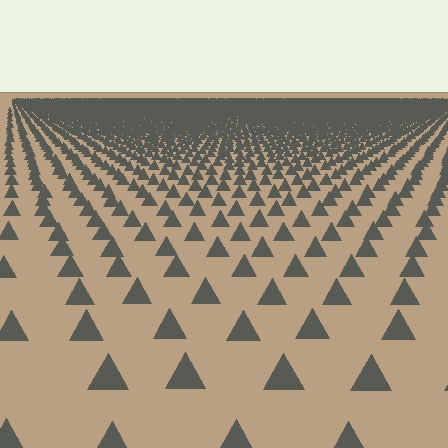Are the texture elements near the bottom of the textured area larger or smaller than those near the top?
Larger. Near the bottom, elements are closer to the viewer and appear at a bigger on-screen size.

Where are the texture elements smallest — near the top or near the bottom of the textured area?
Near the top.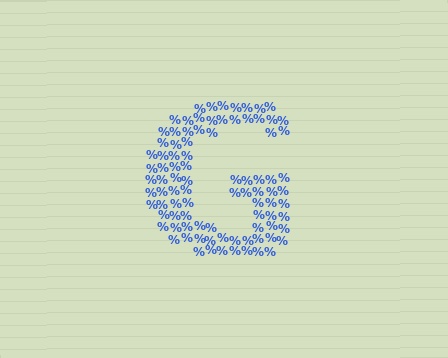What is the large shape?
The large shape is the letter G.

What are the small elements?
The small elements are percent signs.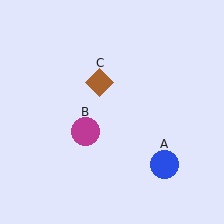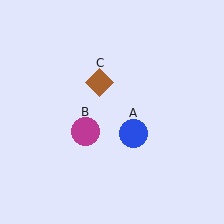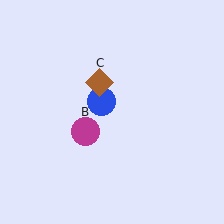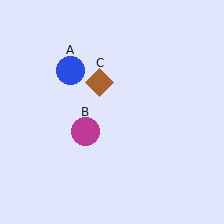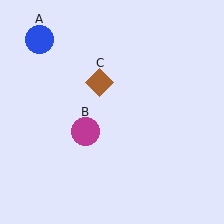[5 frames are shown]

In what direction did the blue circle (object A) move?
The blue circle (object A) moved up and to the left.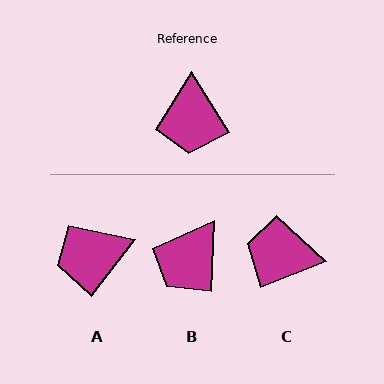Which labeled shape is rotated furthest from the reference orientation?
C, about 100 degrees away.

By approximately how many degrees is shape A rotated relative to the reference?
Approximately 70 degrees clockwise.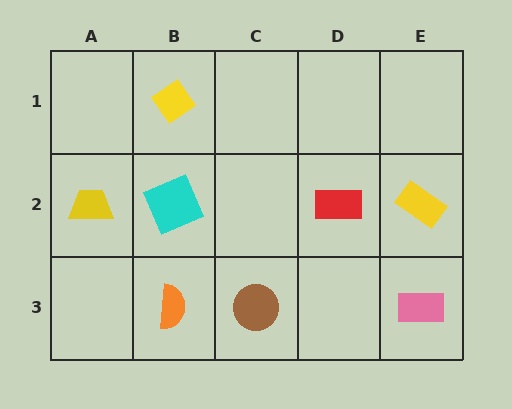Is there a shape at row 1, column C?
No, that cell is empty.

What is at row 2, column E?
A yellow rectangle.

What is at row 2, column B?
A cyan square.